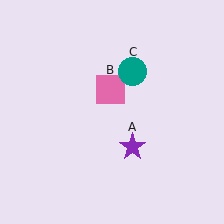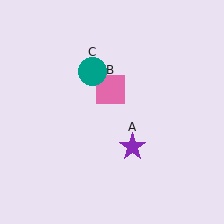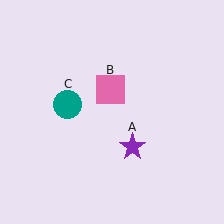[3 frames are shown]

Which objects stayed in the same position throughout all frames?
Purple star (object A) and pink square (object B) remained stationary.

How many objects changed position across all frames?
1 object changed position: teal circle (object C).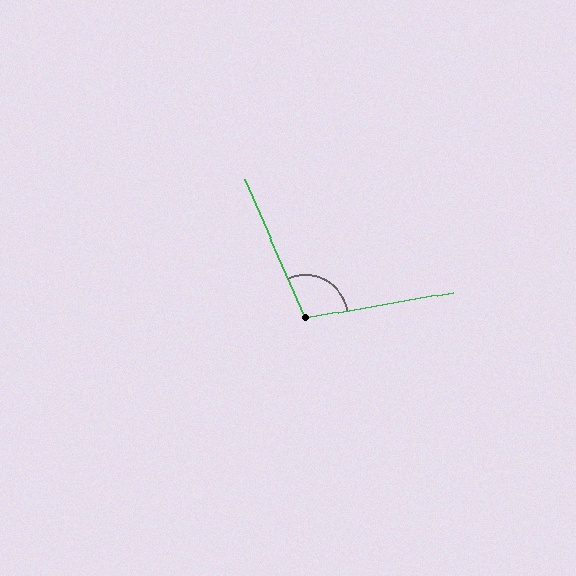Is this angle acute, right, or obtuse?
It is obtuse.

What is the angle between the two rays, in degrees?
Approximately 103 degrees.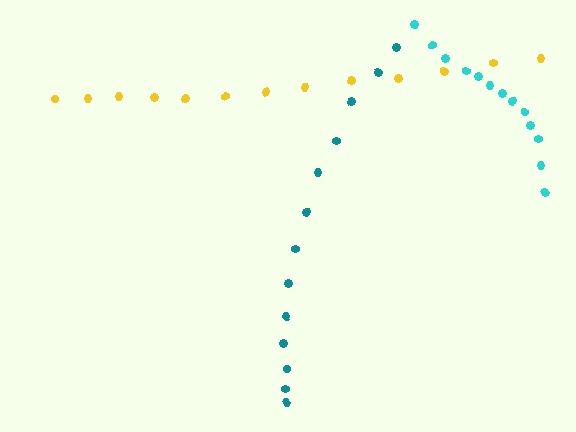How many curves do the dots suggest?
There are 3 distinct paths.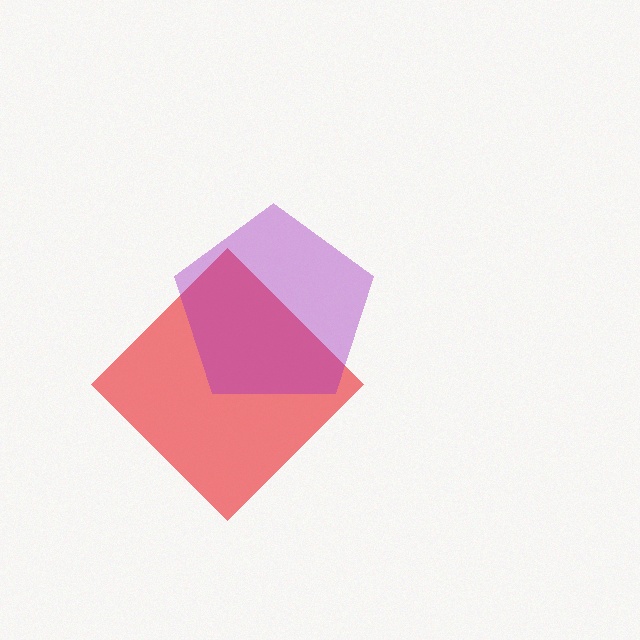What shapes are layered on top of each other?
The layered shapes are: a red diamond, a purple pentagon.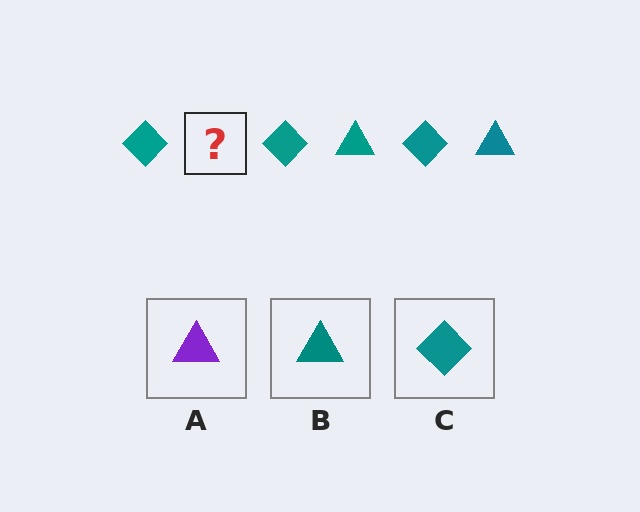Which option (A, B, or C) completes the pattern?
B.